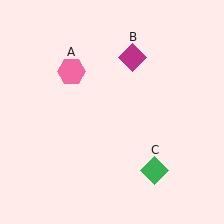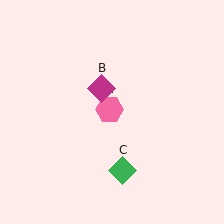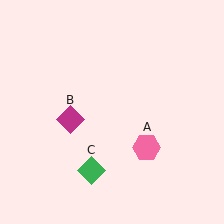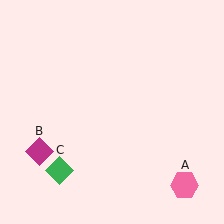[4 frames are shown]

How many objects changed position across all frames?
3 objects changed position: pink hexagon (object A), magenta diamond (object B), green diamond (object C).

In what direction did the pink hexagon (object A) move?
The pink hexagon (object A) moved down and to the right.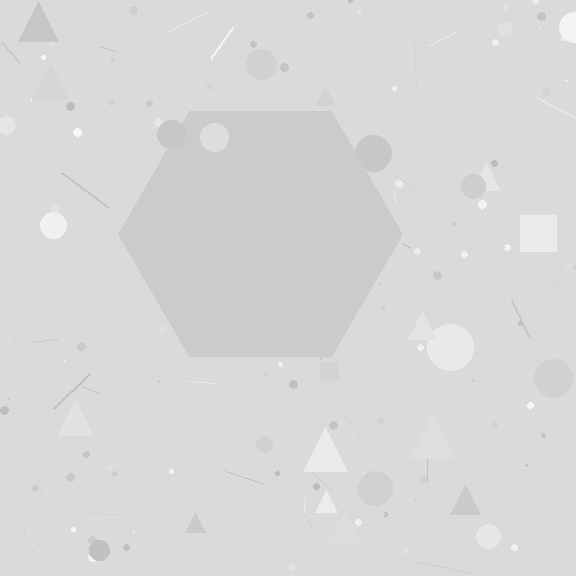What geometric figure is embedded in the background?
A hexagon is embedded in the background.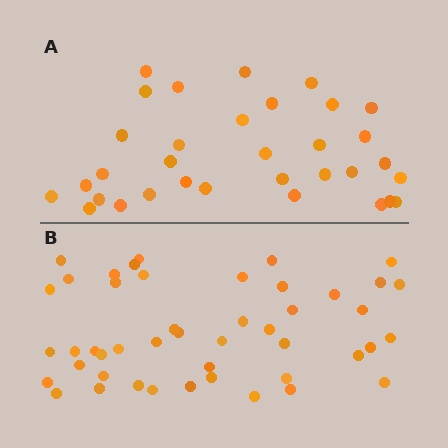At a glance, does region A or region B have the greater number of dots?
Region B (the bottom region) has more dots.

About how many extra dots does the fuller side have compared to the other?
Region B has approximately 15 more dots than region A.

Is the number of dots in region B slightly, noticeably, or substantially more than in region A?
Region B has noticeably more, but not dramatically so. The ratio is roughly 1.4 to 1.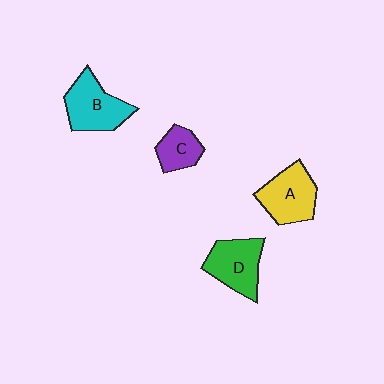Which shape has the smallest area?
Shape C (purple).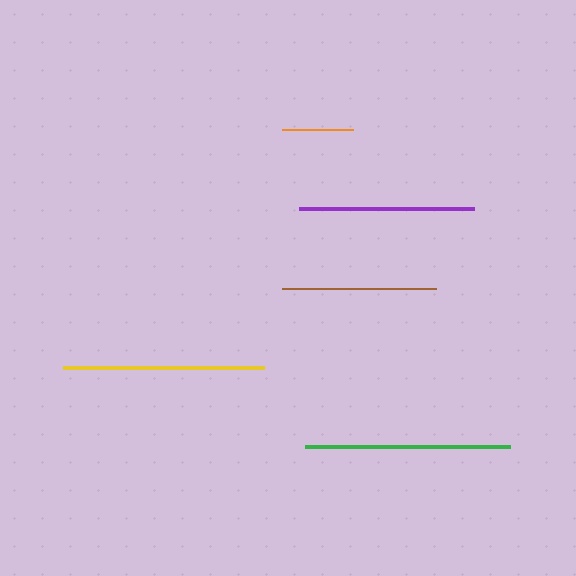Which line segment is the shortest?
The orange line is the shortest at approximately 71 pixels.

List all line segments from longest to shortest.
From longest to shortest: green, yellow, purple, brown, orange.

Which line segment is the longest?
The green line is the longest at approximately 205 pixels.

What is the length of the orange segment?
The orange segment is approximately 71 pixels long.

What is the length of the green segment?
The green segment is approximately 205 pixels long.